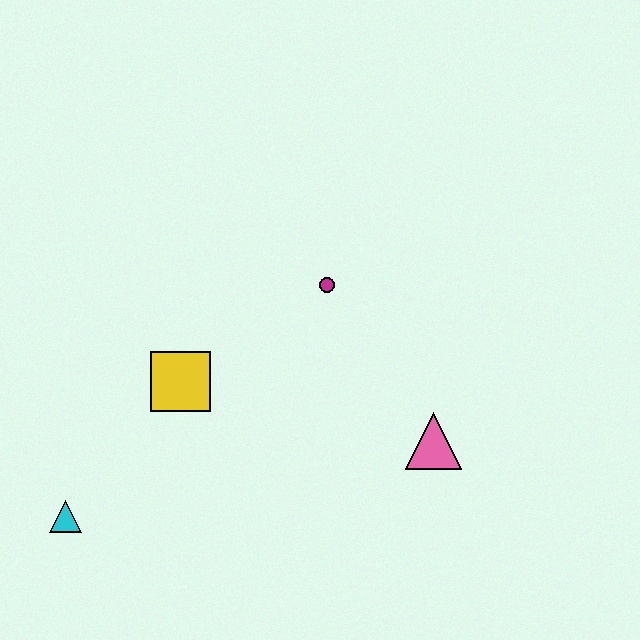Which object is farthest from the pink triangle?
The cyan triangle is farthest from the pink triangle.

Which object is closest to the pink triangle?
The magenta circle is closest to the pink triangle.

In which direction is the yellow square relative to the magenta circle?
The yellow square is to the left of the magenta circle.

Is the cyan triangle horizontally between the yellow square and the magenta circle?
No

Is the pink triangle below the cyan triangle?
No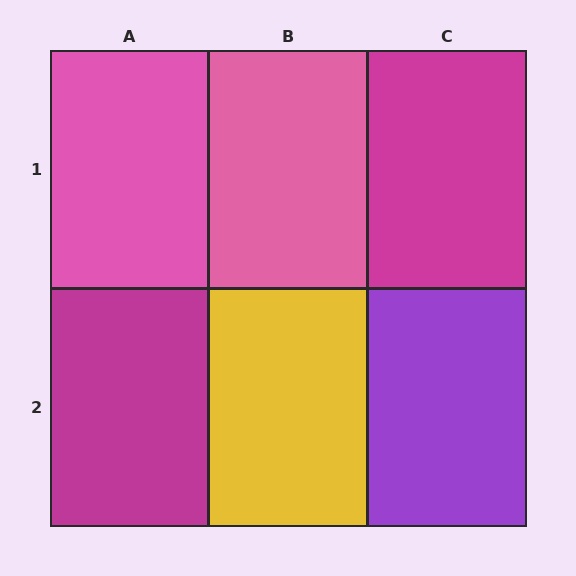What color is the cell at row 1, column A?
Pink.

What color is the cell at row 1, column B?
Pink.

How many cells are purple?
1 cell is purple.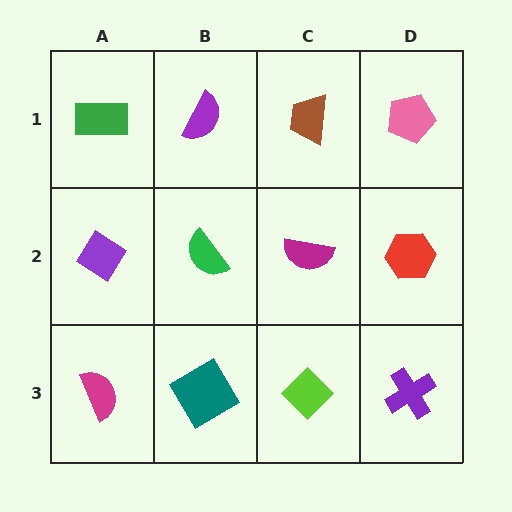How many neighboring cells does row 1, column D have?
2.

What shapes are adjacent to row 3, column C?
A magenta semicircle (row 2, column C), a teal diamond (row 3, column B), a purple cross (row 3, column D).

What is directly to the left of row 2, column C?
A green semicircle.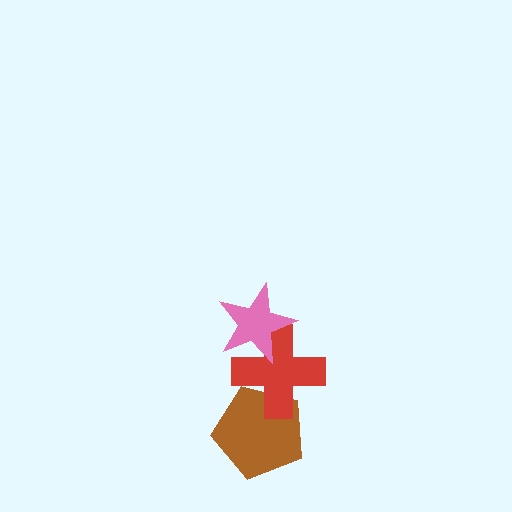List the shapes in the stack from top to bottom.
From top to bottom: the pink star, the red cross, the brown pentagon.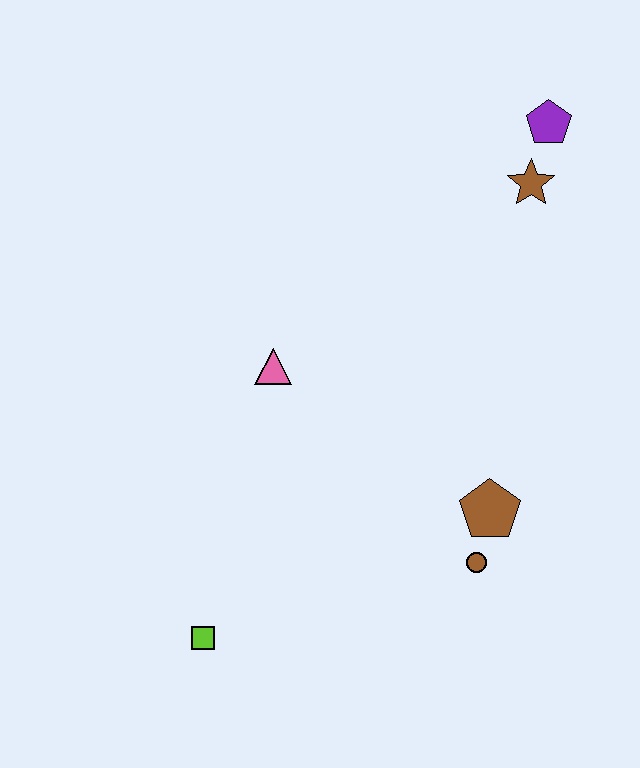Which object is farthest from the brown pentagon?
The purple pentagon is farthest from the brown pentagon.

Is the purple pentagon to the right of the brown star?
Yes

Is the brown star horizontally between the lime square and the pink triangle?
No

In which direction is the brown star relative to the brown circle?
The brown star is above the brown circle.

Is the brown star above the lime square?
Yes